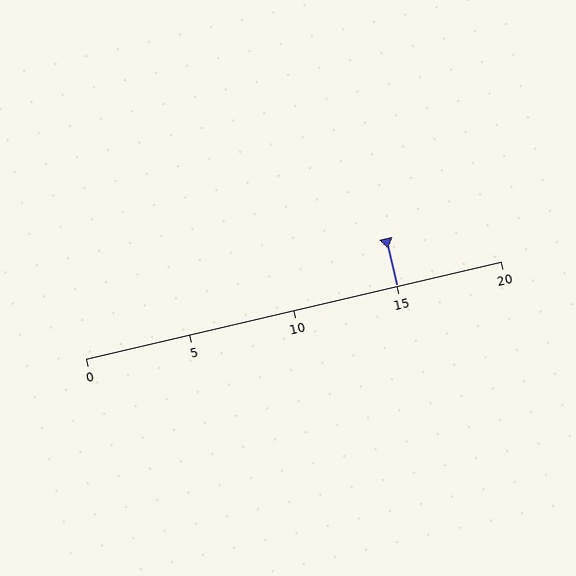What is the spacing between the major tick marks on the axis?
The major ticks are spaced 5 apart.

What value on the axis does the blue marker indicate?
The marker indicates approximately 15.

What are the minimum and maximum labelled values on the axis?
The axis runs from 0 to 20.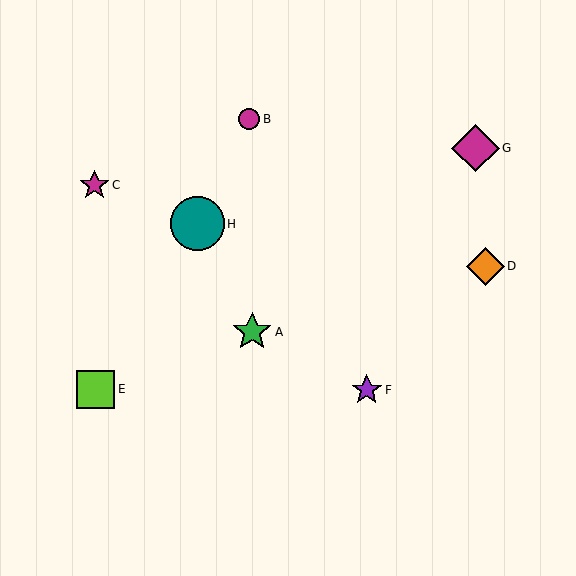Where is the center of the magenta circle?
The center of the magenta circle is at (249, 119).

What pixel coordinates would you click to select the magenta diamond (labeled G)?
Click at (475, 148) to select the magenta diamond G.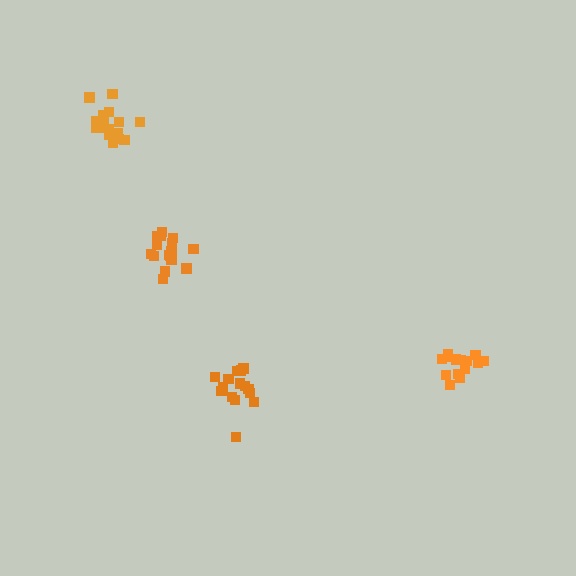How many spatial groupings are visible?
There are 4 spatial groupings.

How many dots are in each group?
Group 1: 16 dots, Group 2: 15 dots, Group 3: 16 dots, Group 4: 14 dots (61 total).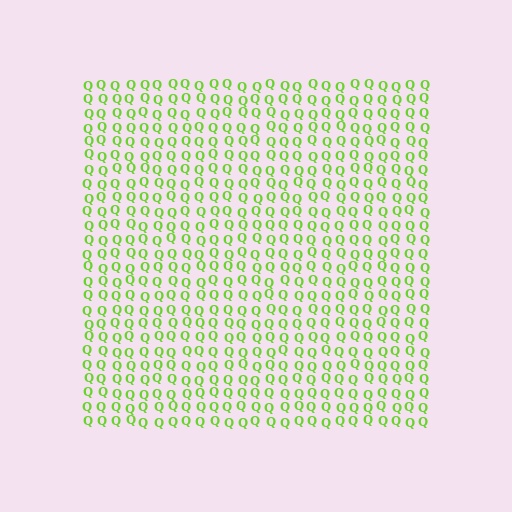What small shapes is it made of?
It is made of small letter Q's.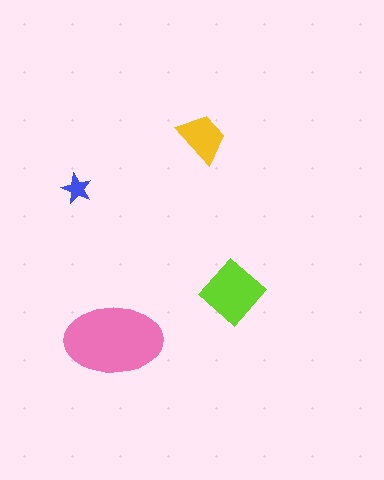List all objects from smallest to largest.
The blue star, the yellow trapezoid, the lime diamond, the pink ellipse.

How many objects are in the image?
There are 4 objects in the image.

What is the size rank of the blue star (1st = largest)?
4th.